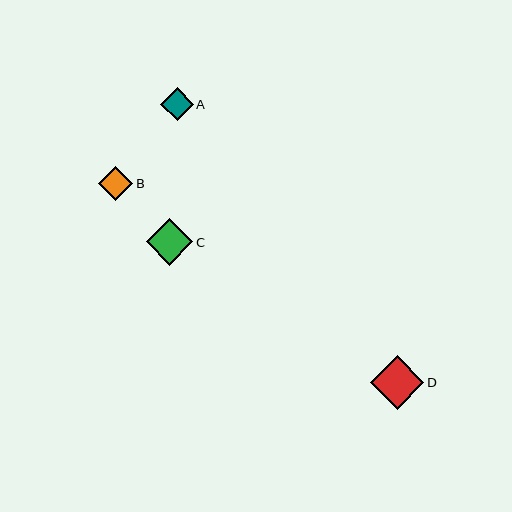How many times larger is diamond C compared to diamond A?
Diamond C is approximately 1.4 times the size of diamond A.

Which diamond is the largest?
Diamond D is the largest with a size of approximately 53 pixels.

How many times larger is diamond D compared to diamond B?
Diamond D is approximately 1.6 times the size of diamond B.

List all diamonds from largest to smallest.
From largest to smallest: D, C, B, A.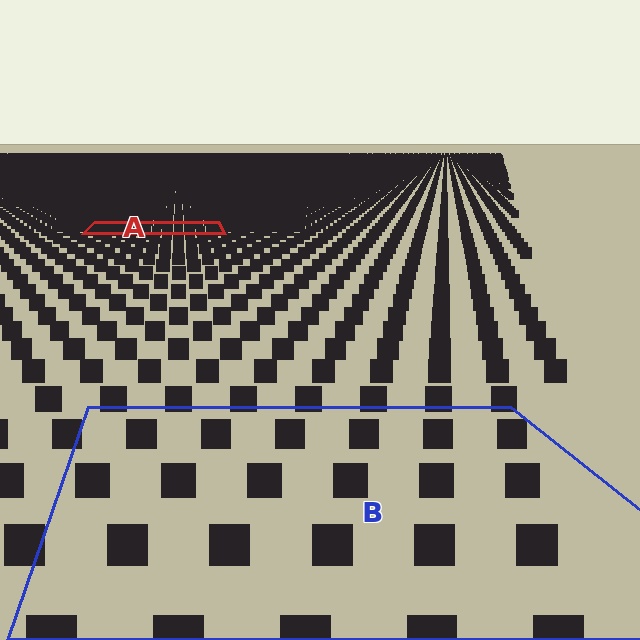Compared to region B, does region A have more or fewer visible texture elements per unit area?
Region A has more texture elements per unit area — they are packed more densely because it is farther away.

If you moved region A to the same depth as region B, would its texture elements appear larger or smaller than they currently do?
They would appear larger. At a closer depth, the same texture elements are projected at a bigger on-screen size.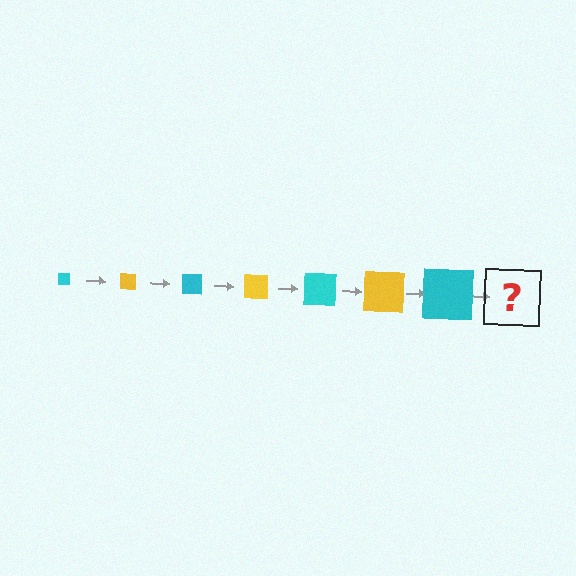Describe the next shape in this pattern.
It should be a yellow square, larger than the previous one.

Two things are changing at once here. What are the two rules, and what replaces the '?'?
The two rules are that the square grows larger each step and the color cycles through cyan and yellow. The '?' should be a yellow square, larger than the previous one.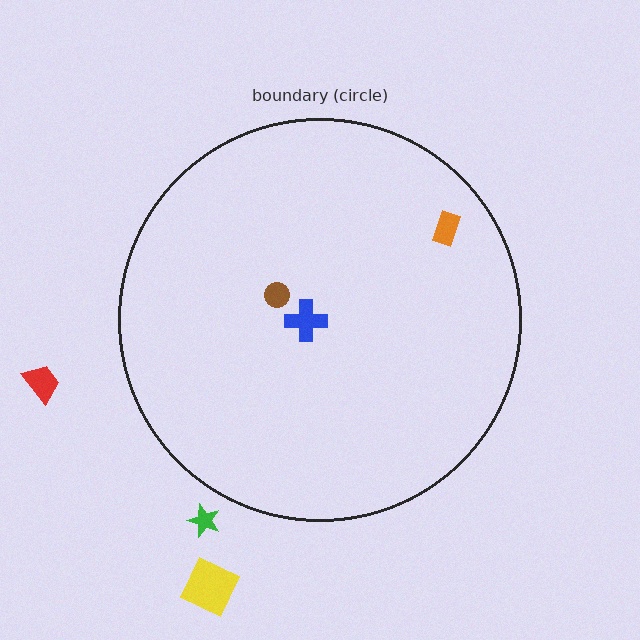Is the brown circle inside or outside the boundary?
Inside.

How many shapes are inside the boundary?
3 inside, 3 outside.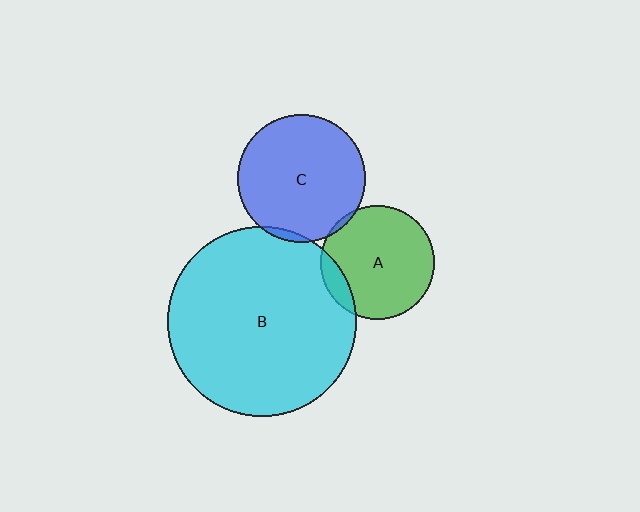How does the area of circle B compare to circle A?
Approximately 2.8 times.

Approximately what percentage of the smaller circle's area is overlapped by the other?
Approximately 5%.